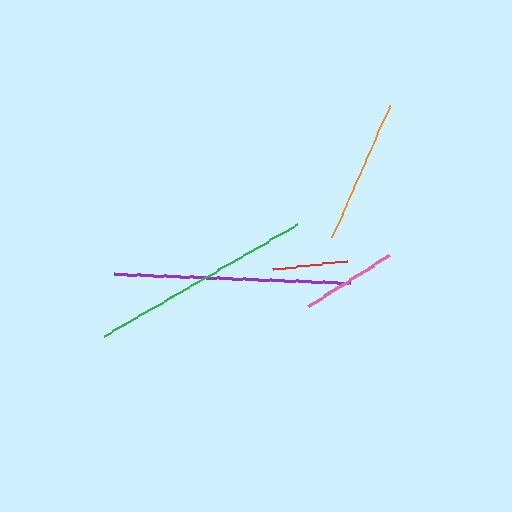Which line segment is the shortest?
The red line is the shortest at approximately 75 pixels.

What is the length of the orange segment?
The orange segment is approximately 144 pixels long.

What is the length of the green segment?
The green segment is approximately 223 pixels long.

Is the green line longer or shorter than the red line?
The green line is longer than the red line.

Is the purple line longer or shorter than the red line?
The purple line is longer than the red line.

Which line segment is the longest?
The purple line is the longest at approximately 236 pixels.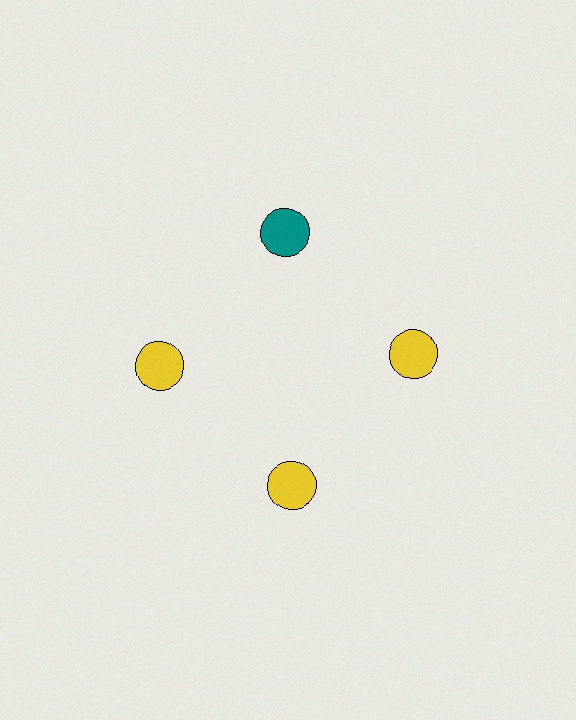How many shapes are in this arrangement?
There are 4 shapes arranged in a ring pattern.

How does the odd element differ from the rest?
It has a different color: teal instead of yellow.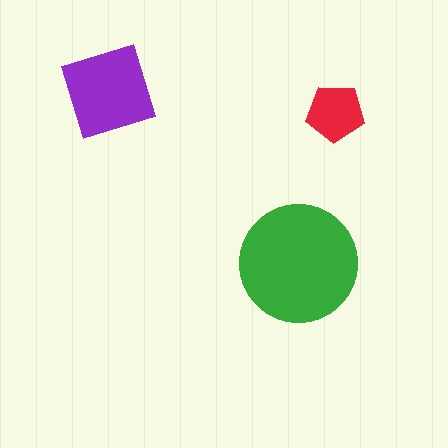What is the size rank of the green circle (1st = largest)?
1st.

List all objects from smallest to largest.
The red pentagon, the purple square, the green circle.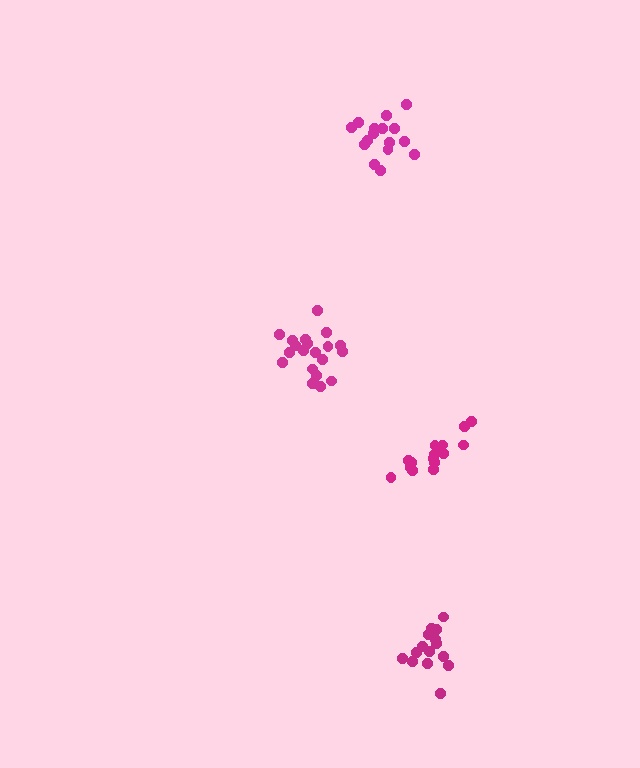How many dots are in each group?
Group 1: 16 dots, Group 2: 16 dots, Group 3: 15 dots, Group 4: 20 dots (67 total).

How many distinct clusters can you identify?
There are 4 distinct clusters.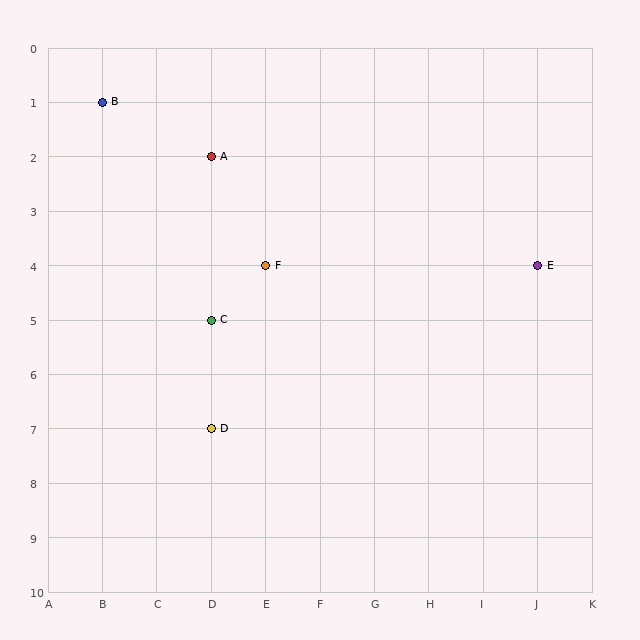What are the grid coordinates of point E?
Point E is at grid coordinates (J, 4).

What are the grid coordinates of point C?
Point C is at grid coordinates (D, 5).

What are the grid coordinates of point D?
Point D is at grid coordinates (D, 7).